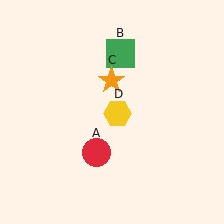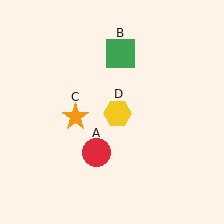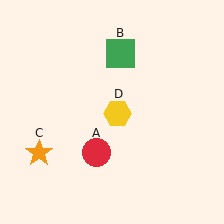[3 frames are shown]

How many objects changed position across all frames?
1 object changed position: orange star (object C).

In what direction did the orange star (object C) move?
The orange star (object C) moved down and to the left.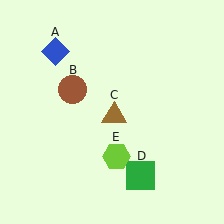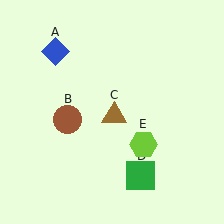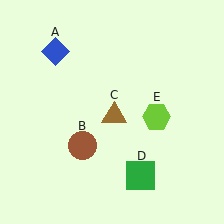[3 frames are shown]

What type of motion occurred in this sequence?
The brown circle (object B), lime hexagon (object E) rotated counterclockwise around the center of the scene.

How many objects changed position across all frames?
2 objects changed position: brown circle (object B), lime hexagon (object E).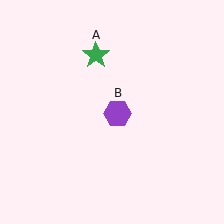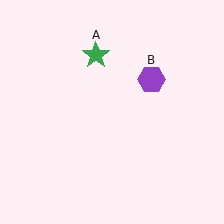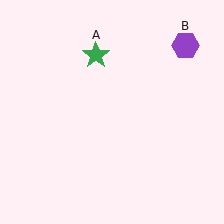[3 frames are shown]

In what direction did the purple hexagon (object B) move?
The purple hexagon (object B) moved up and to the right.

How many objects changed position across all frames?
1 object changed position: purple hexagon (object B).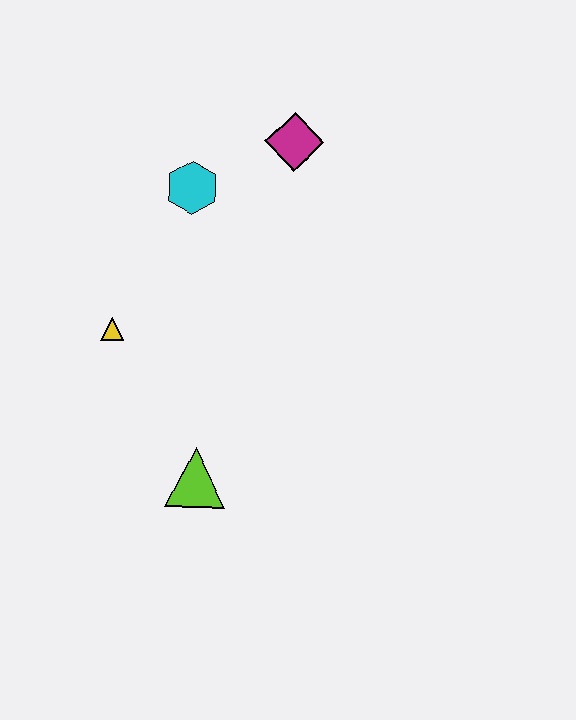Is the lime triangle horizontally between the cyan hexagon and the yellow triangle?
No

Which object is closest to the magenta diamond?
The cyan hexagon is closest to the magenta diamond.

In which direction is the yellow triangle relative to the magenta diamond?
The yellow triangle is below the magenta diamond.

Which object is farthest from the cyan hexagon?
The lime triangle is farthest from the cyan hexagon.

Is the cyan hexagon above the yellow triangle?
Yes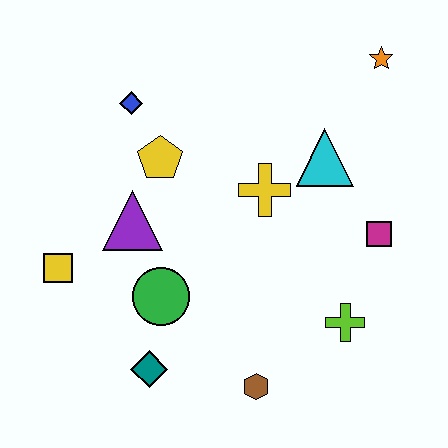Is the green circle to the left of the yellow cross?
Yes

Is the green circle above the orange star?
No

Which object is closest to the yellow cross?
The cyan triangle is closest to the yellow cross.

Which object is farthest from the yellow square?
The orange star is farthest from the yellow square.